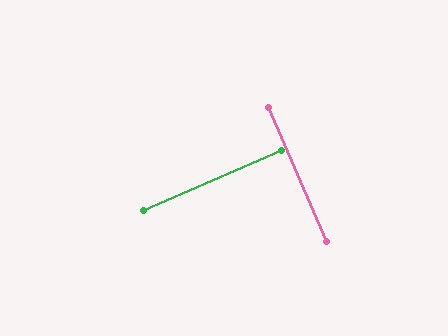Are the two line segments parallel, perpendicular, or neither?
Perpendicular — they meet at approximately 90°.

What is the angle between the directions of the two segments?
Approximately 90 degrees.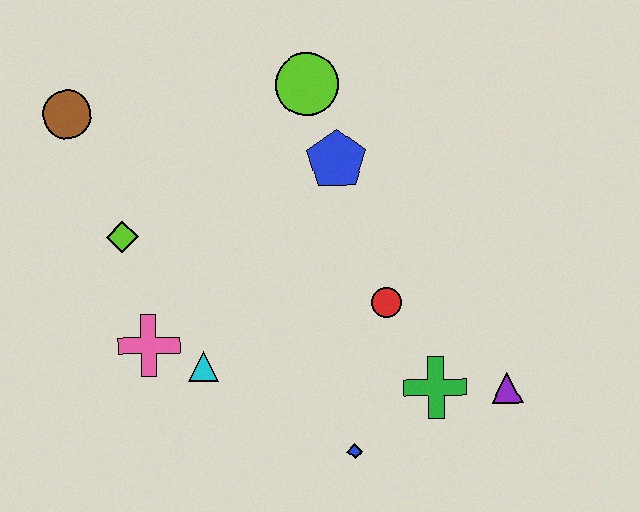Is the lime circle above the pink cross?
Yes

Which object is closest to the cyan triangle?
The pink cross is closest to the cyan triangle.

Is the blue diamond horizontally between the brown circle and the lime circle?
No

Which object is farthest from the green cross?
The brown circle is farthest from the green cross.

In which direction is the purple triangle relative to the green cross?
The purple triangle is to the right of the green cross.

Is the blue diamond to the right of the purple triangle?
No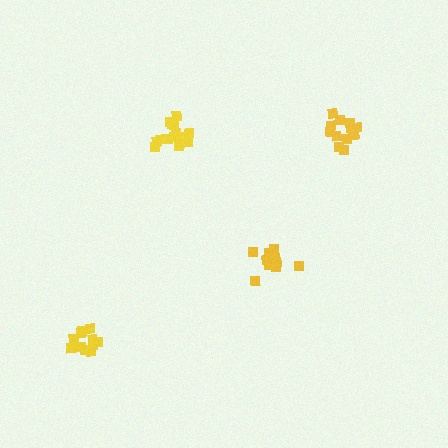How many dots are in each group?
Group 1: 12 dots, Group 2: 13 dots, Group 3: 11 dots, Group 4: 15 dots (51 total).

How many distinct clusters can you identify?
There are 4 distinct clusters.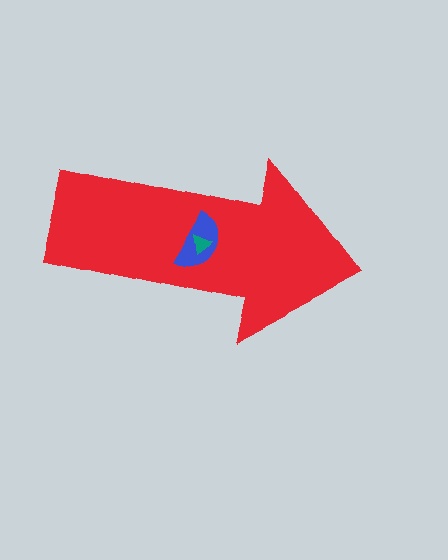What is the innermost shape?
The teal triangle.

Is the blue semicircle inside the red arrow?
Yes.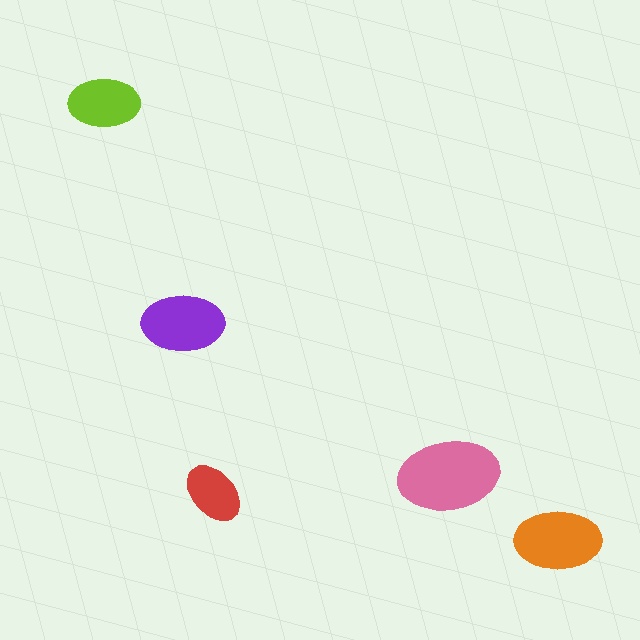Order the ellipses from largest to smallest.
the pink one, the orange one, the purple one, the lime one, the red one.